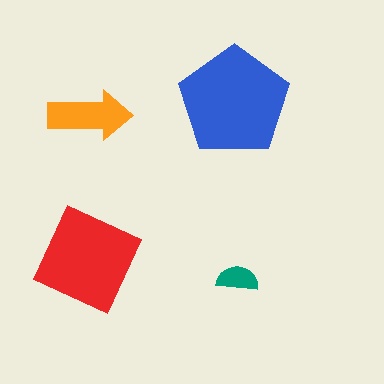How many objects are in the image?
There are 4 objects in the image.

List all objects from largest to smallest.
The blue pentagon, the red diamond, the orange arrow, the teal semicircle.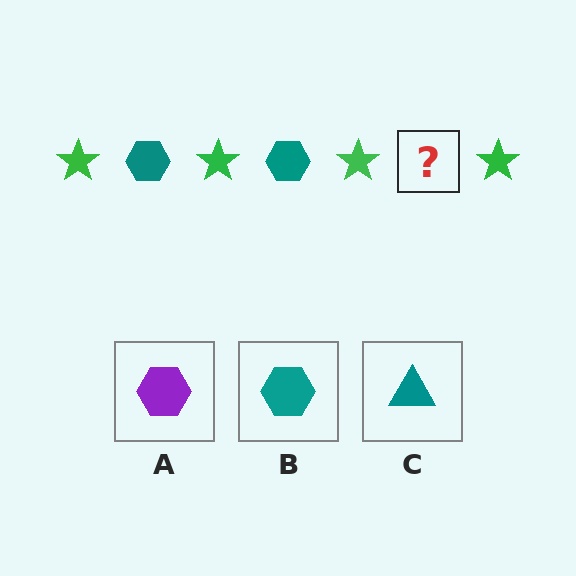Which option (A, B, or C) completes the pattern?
B.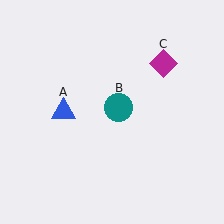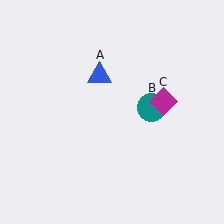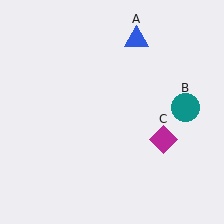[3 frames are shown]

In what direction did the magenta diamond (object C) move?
The magenta diamond (object C) moved down.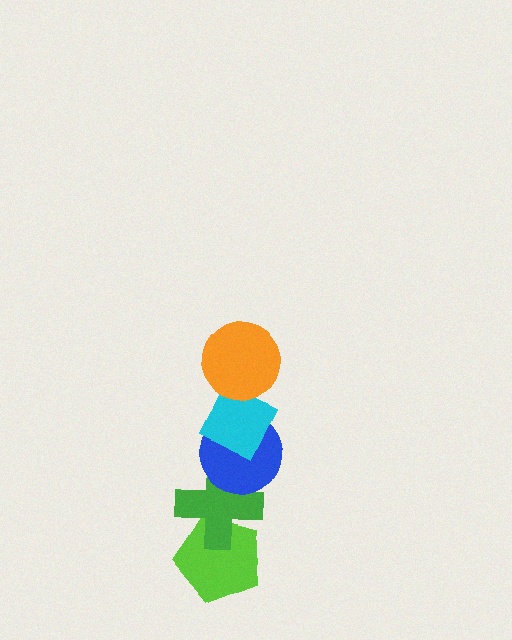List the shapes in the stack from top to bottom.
From top to bottom: the orange circle, the cyan diamond, the blue circle, the green cross, the lime pentagon.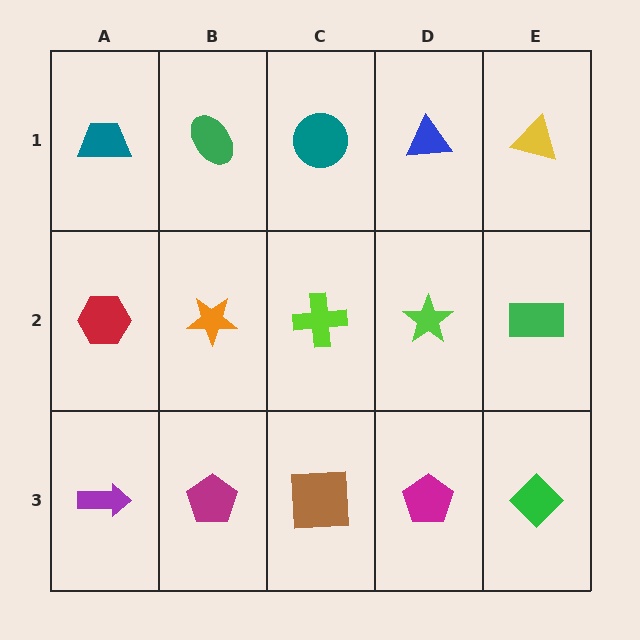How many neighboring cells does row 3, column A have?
2.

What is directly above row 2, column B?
A green ellipse.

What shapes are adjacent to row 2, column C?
A teal circle (row 1, column C), a brown square (row 3, column C), an orange star (row 2, column B), a lime star (row 2, column D).